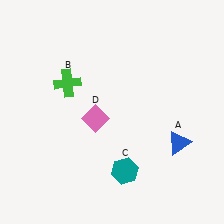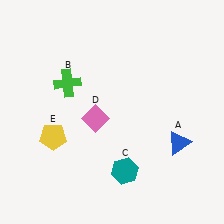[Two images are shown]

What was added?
A yellow pentagon (E) was added in Image 2.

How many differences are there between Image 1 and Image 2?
There is 1 difference between the two images.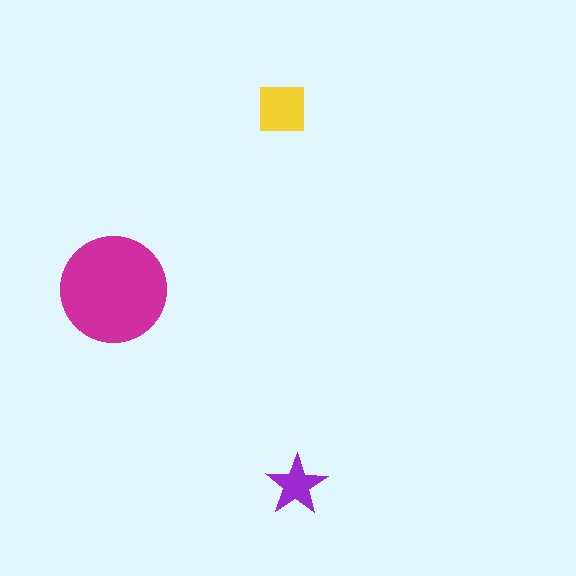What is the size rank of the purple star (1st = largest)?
3rd.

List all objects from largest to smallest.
The magenta circle, the yellow square, the purple star.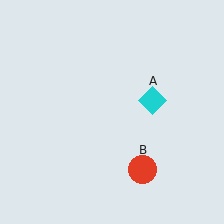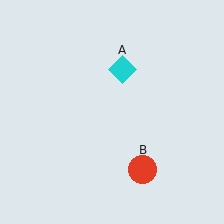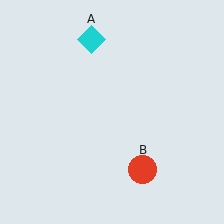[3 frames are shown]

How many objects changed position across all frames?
1 object changed position: cyan diamond (object A).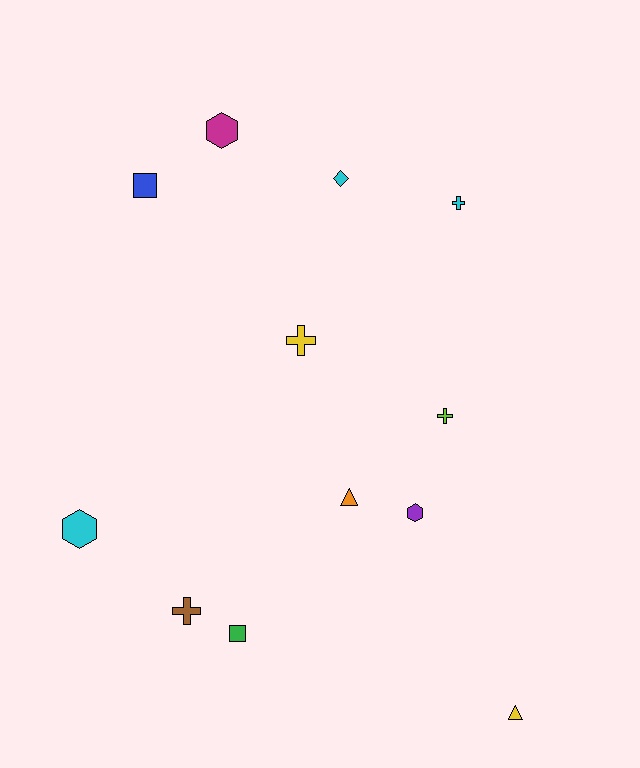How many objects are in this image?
There are 12 objects.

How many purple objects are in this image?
There is 1 purple object.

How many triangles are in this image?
There are 2 triangles.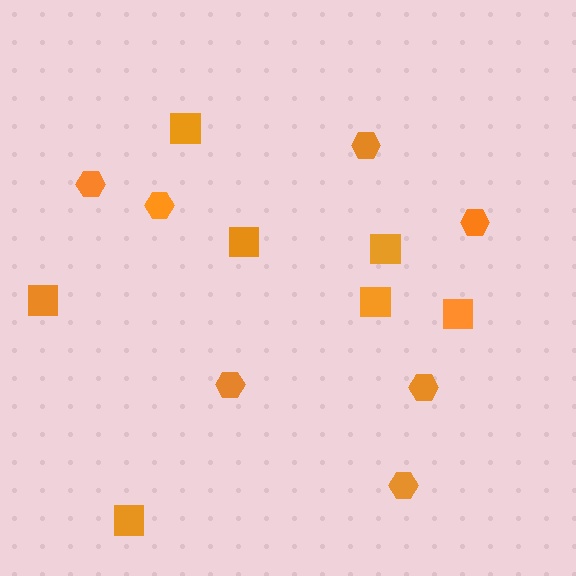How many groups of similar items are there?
There are 2 groups: one group of hexagons (7) and one group of squares (7).